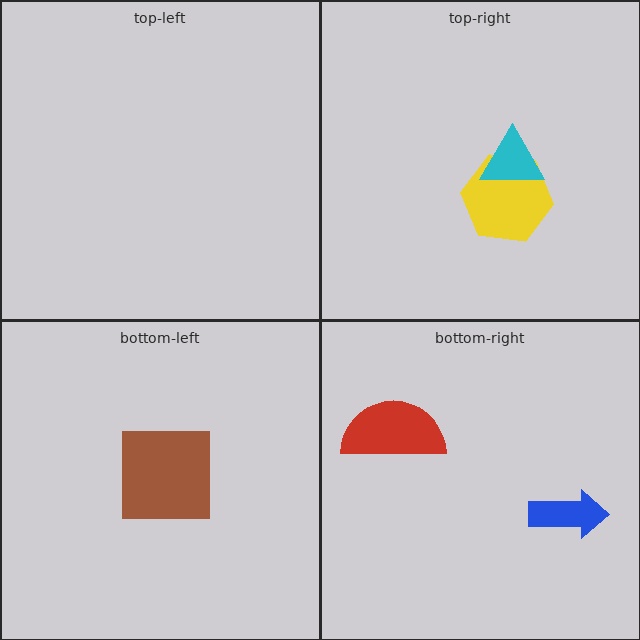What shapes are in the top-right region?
The yellow hexagon, the cyan triangle.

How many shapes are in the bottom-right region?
2.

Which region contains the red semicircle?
The bottom-right region.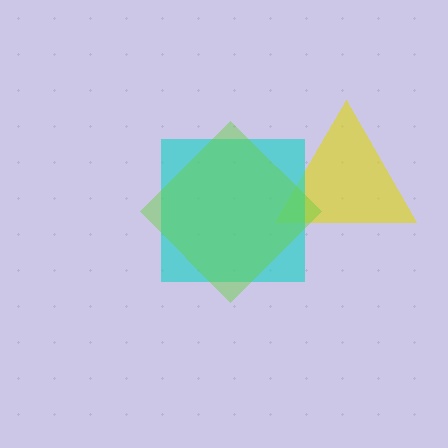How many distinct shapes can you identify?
There are 3 distinct shapes: a yellow triangle, a cyan square, a lime diamond.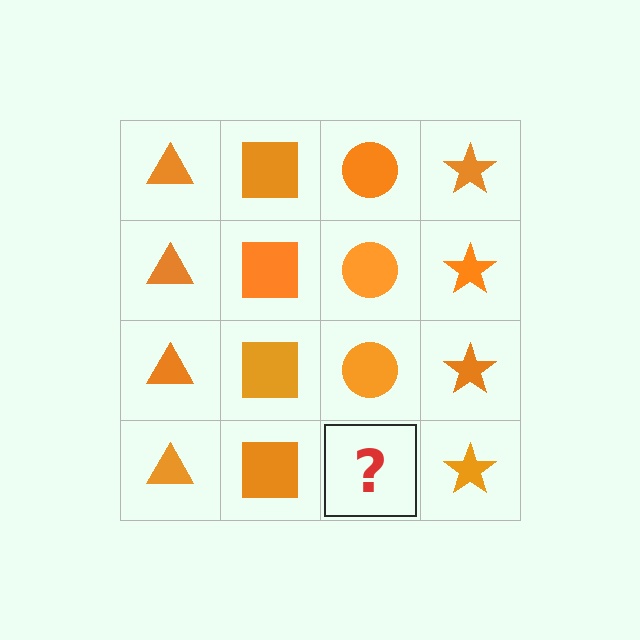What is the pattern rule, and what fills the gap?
The rule is that each column has a consistent shape. The gap should be filled with an orange circle.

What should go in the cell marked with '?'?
The missing cell should contain an orange circle.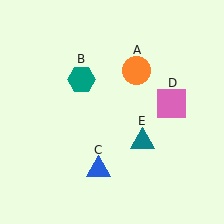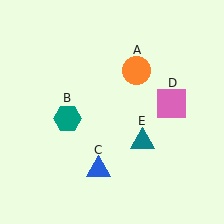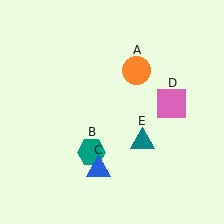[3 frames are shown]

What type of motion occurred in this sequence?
The teal hexagon (object B) rotated counterclockwise around the center of the scene.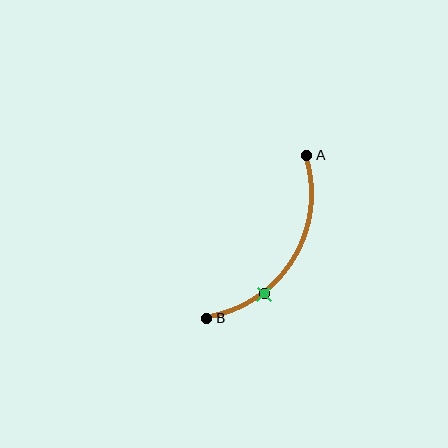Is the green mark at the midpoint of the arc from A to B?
No. The green mark lies on the arc but is closer to endpoint B. The arc midpoint would be at the point on the curve equidistant along the arc from both A and B.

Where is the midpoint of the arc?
The arc midpoint is the point on the curve farthest from the straight line joining A and B. It sits to the right of that line.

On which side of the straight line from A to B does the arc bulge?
The arc bulges to the right of the straight line connecting A and B.